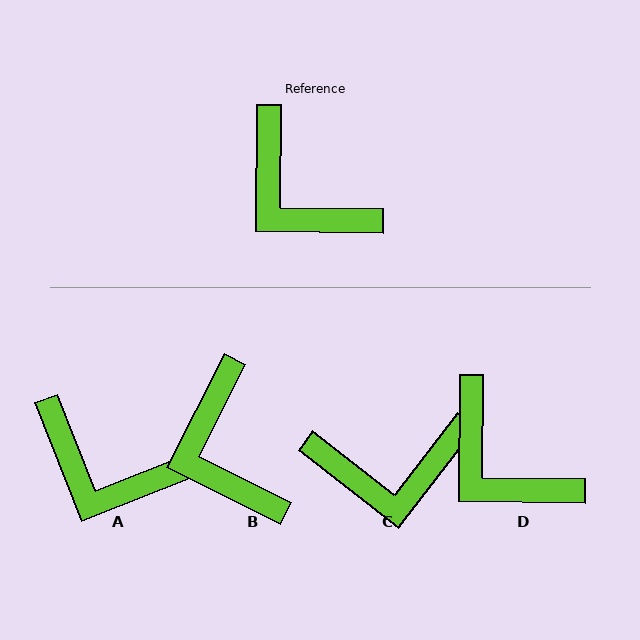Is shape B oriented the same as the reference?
No, it is off by about 26 degrees.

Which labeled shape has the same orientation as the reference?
D.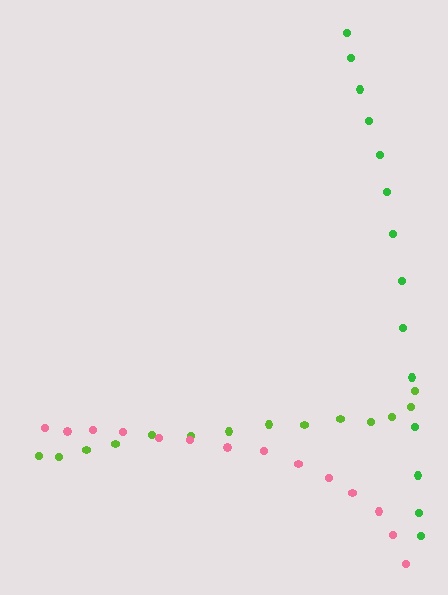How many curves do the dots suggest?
There are 3 distinct paths.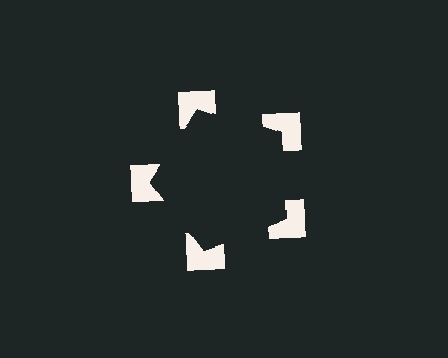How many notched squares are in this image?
There are 5 — one at each vertex of the illusory pentagon.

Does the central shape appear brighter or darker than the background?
It typically appears slightly darker than the background, even though no actual brightness change is drawn.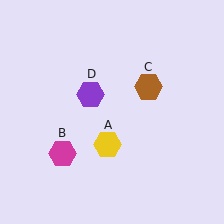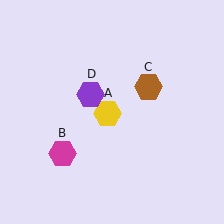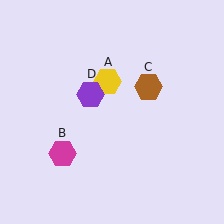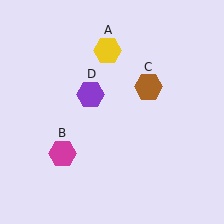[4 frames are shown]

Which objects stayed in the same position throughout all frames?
Magenta hexagon (object B) and brown hexagon (object C) and purple hexagon (object D) remained stationary.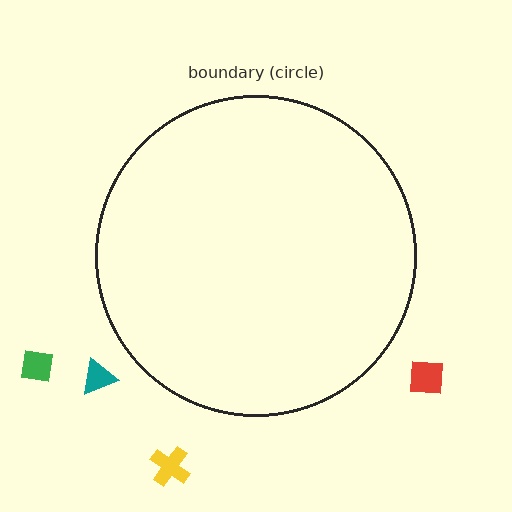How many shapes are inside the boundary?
0 inside, 4 outside.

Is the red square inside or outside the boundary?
Outside.